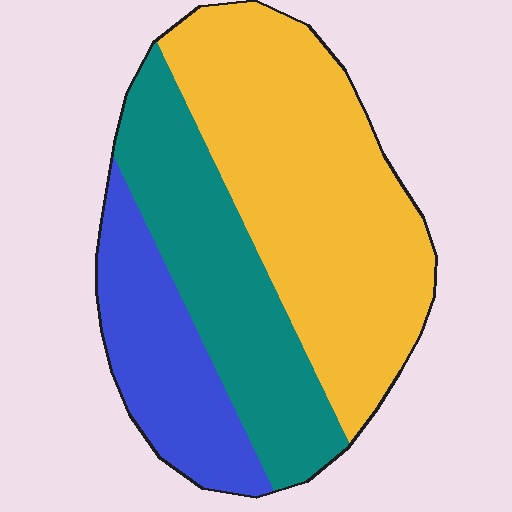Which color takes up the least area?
Blue, at roughly 20%.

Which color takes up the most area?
Yellow, at roughly 50%.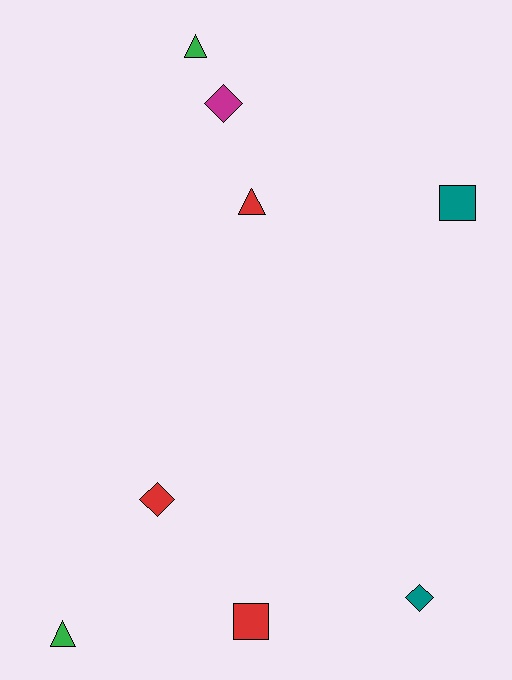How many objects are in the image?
There are 8 objects.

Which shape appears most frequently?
Triangle, with 3 objects.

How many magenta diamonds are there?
There is 1 magenta diamond.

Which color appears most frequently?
Red, with 3 objects.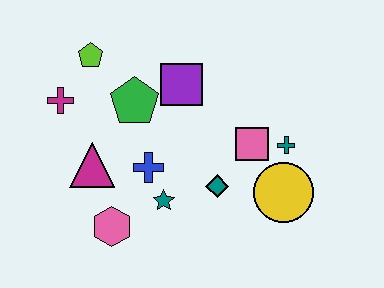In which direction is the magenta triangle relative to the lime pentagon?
The magenta triangle is below the lime pentagon.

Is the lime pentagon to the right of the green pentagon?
No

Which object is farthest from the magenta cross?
The yellow circle is farthest from the magenta cross.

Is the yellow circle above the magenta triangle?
No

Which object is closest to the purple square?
The green pentagon is closest to the purple square.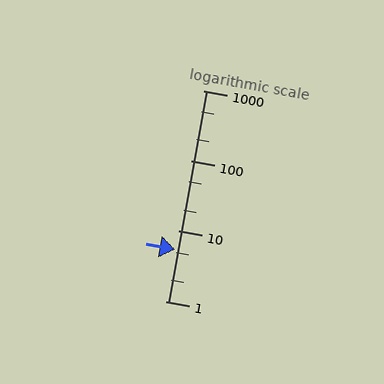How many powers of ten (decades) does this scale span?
The scale spans 3 decades, from 1 to 1000.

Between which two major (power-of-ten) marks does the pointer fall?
The pointer is between 1 and 10.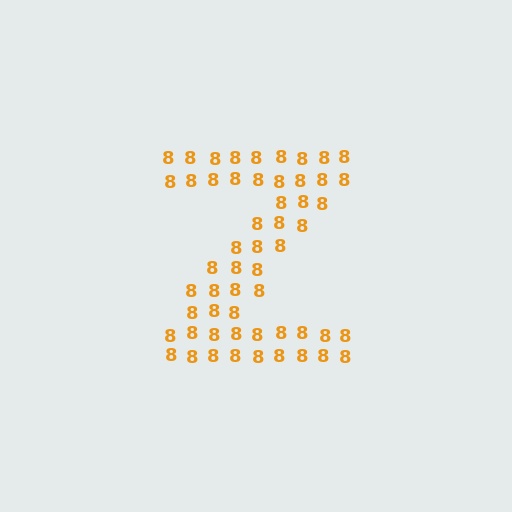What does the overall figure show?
The overall figure shows the letter Z.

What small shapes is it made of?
It is made of small digit 8's.